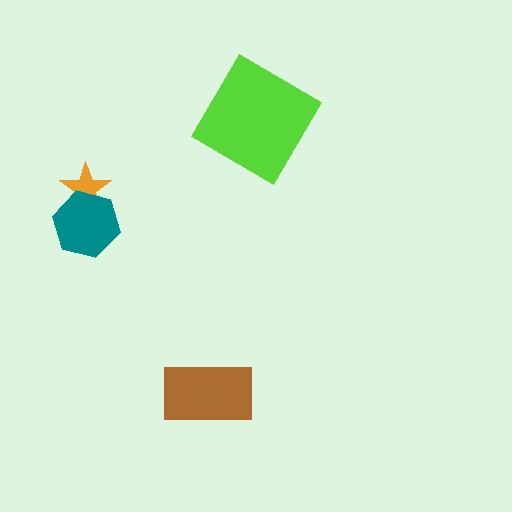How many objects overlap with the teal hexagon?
1 object overlaps with the teal hexagon.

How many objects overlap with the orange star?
1 object overlaps with the orange star.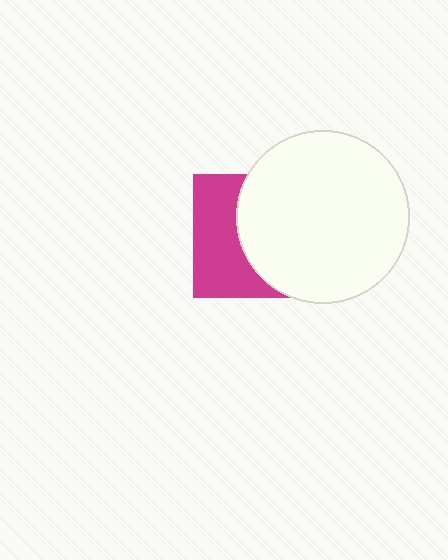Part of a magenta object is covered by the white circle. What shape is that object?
It is a square.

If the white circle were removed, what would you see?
You would see the complete magenta square.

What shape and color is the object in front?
The object in front is a white circle.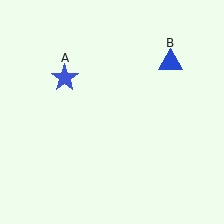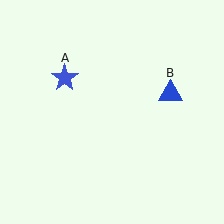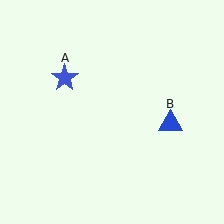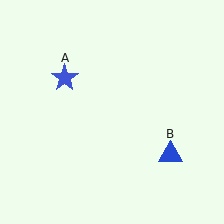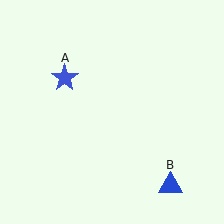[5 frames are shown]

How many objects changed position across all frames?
1 object changed position: blue triangle (object B).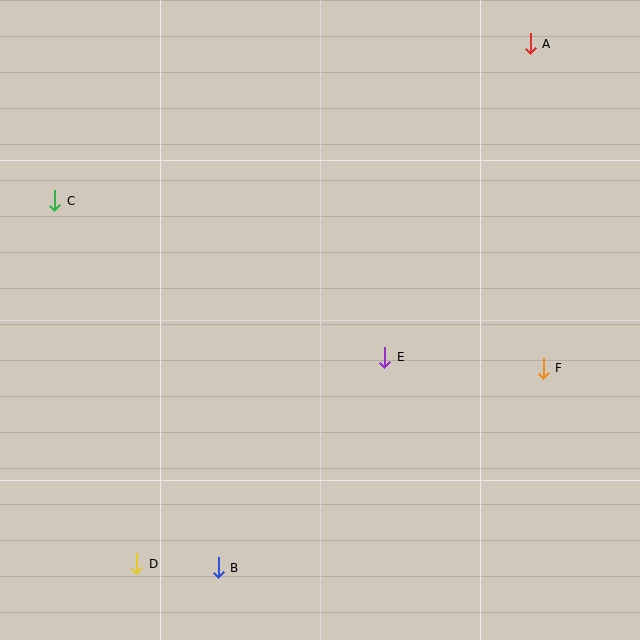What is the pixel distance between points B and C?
The distance between B and C is 402 pixels.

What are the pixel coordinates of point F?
Point F is at (543, 368).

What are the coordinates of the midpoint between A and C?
The midpoint between A and C is at (292, 122).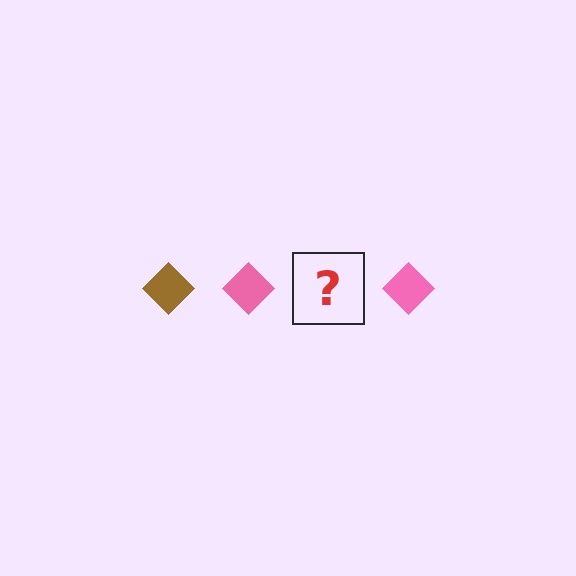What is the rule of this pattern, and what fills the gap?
The rule is that the pattern cycles through brown, pink diamonds. The gap should be filled with a brown diamond.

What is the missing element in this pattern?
The missing element is a brown diamond.